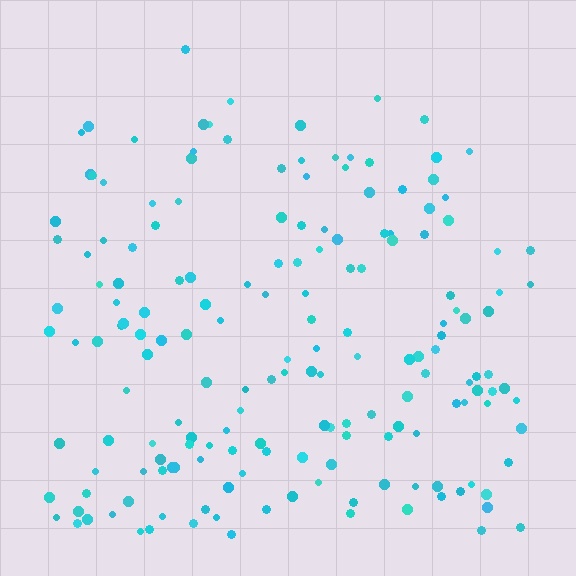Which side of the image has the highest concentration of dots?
The bottom.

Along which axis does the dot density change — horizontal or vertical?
Vertical.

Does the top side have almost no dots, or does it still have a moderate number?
Still a moderate number, just noticeably fewer than the bottom.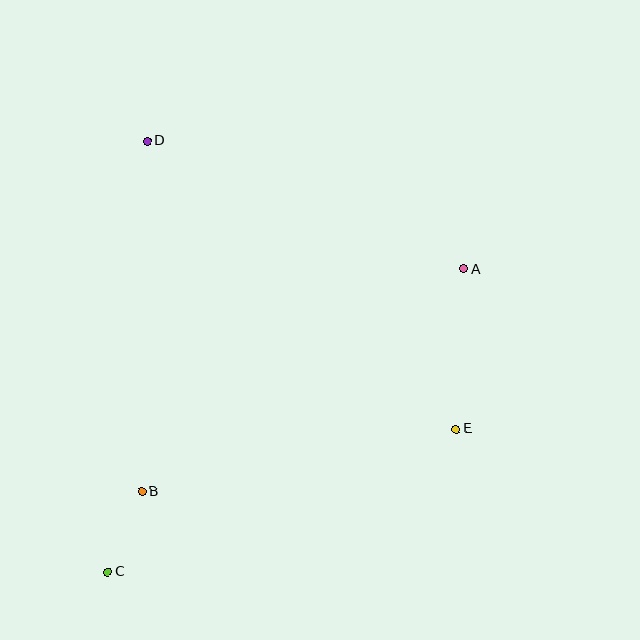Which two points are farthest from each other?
Points A and C are farthest from each other.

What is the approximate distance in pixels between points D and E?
The distance between D and E is approximately 422 pixels.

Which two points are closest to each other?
Points B and C are closest to each other.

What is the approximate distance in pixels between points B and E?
The distance between B and E is approximately 320 pixels.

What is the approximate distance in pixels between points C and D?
The distance between C and D is approximately 433 pixels.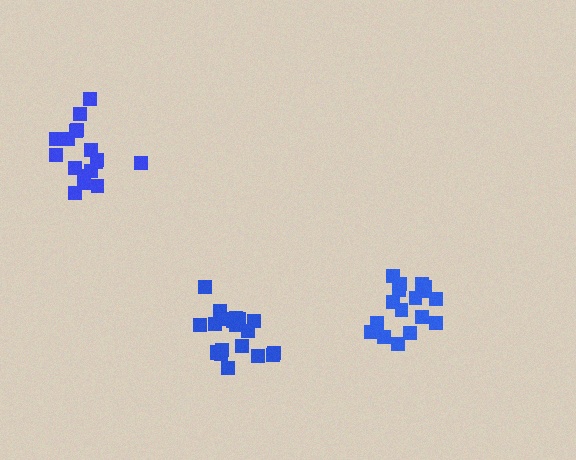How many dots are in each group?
Group 1: 18 dots, Group 2: 17 dots, Group 3: 20 dots (55 total).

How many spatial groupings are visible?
There are 3 spatial groupings.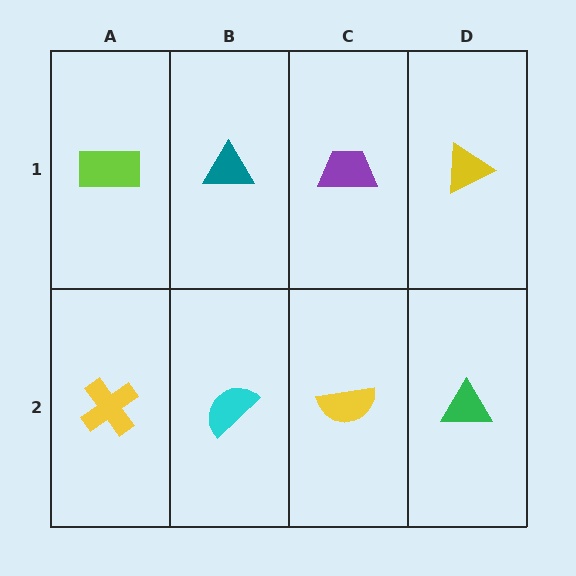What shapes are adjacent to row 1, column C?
A yellow semicircle (row 2, column C), a teal triangle (row 1, column B), a yellow triangle (row 1, column D).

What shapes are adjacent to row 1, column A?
A yellow cross (row 2, column A), a teal triangle (row 1, column B).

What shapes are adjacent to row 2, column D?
A yellow triangle (row 1, column D), a yellow semicircle (row 2, column C).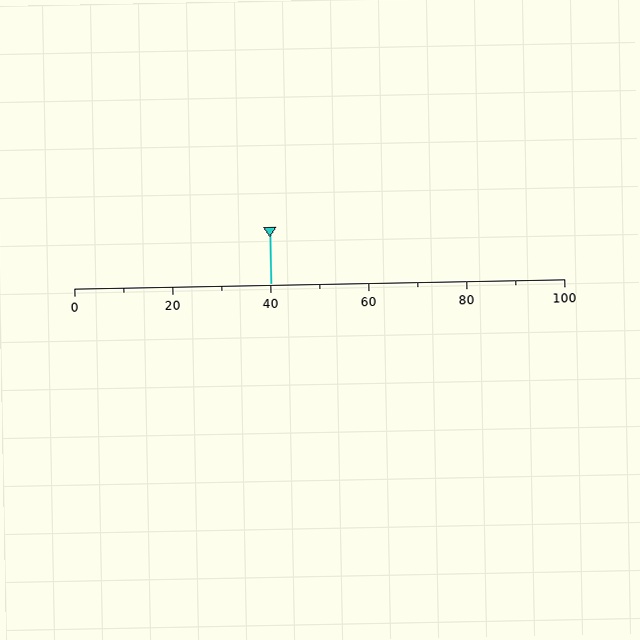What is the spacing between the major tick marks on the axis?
The major ticks are spaced 20 apart.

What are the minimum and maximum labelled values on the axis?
The axis runs from 0 to 100.